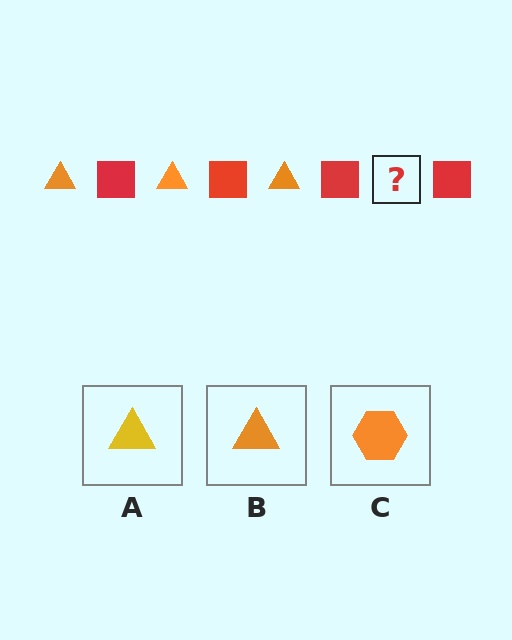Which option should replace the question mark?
Option B.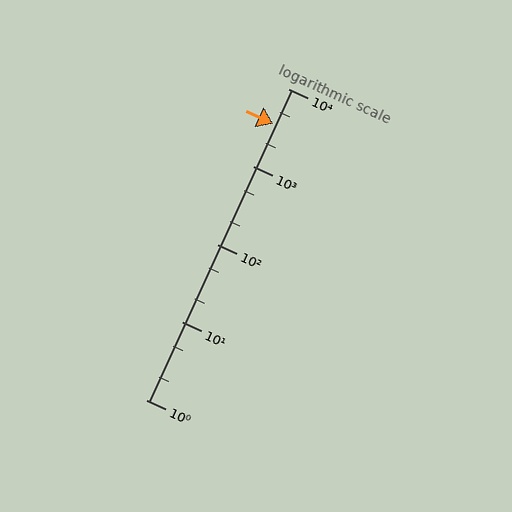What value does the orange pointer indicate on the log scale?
The pointer indicates approximately 3500.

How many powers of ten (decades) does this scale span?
The scale spans 4 decades, from 1 to 10000.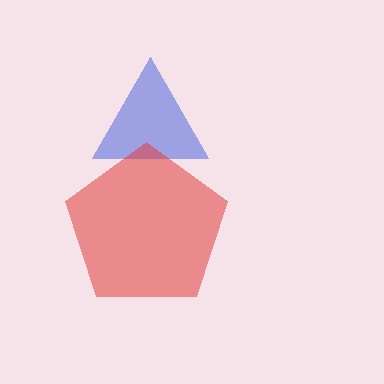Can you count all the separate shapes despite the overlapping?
Yes, there are 2 separate shapes.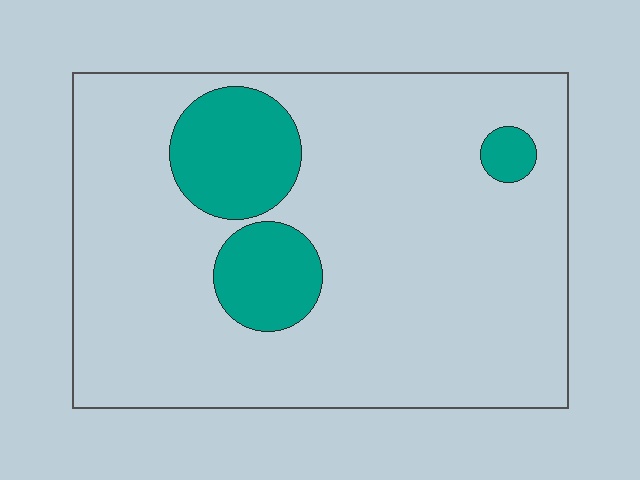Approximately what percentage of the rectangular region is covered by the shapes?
Approximately 15%.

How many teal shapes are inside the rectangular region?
3.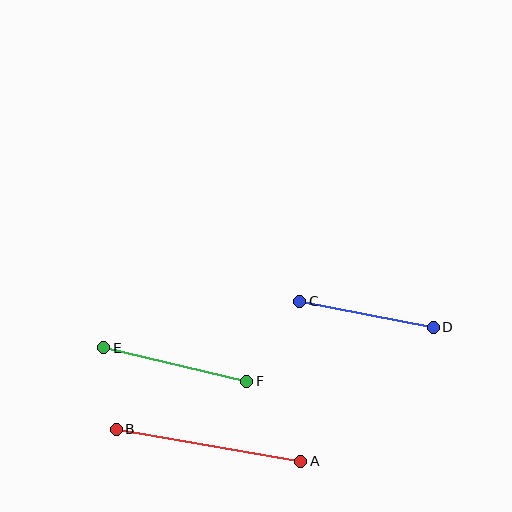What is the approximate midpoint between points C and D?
The midpoint is at approximately (367, 314) pixels.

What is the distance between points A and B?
The distance is approximately 187 pixels.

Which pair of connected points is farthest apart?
Points A and B are farthest apart.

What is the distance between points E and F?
The distance is approximately 147 pixels.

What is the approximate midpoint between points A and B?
The midpoint is at approximately (208, 445) pixels.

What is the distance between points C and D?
The distance is approximately 136 pixels.